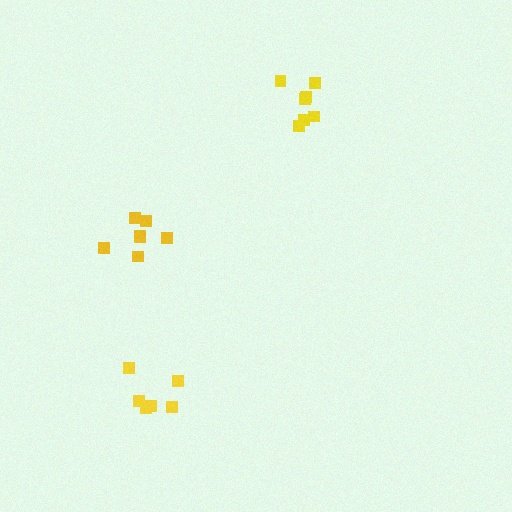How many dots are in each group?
Group 1: 6 dots, Group 2: 7 dots, Group 3: 7 dots (20 total).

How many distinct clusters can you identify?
There are 3 distinct clusters.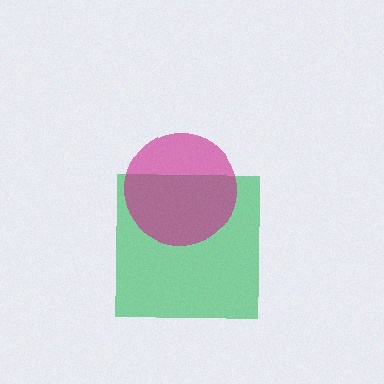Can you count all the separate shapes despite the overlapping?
Yes, there are 2 separate shapes.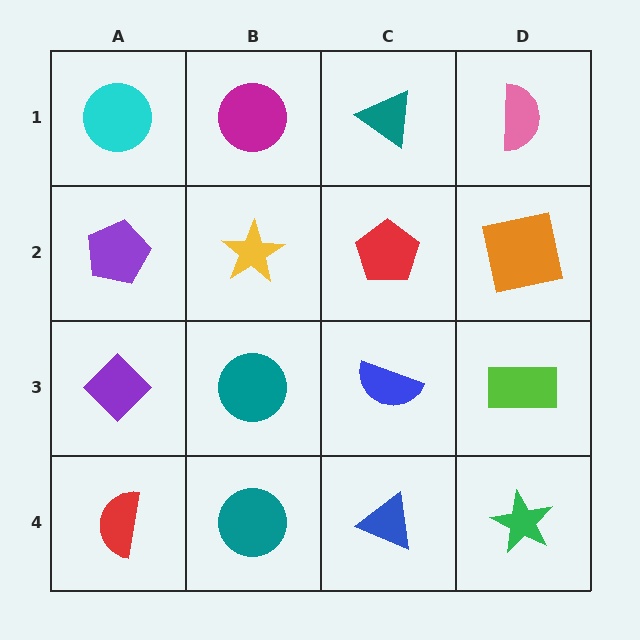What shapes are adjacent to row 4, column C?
A blue semicircle (row 3, column C), a teal circle (row 4, column B), a green star (row 4, column D).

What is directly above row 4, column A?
A purple diamond.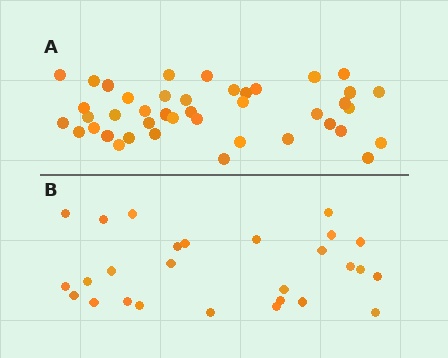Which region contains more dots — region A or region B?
Region A (the top region) has more dots.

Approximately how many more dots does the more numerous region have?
Region A has approximately 15 more dots than region B.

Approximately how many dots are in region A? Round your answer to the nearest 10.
About 40 dots. (The exact count is 42, which rounds to 40.)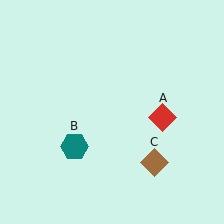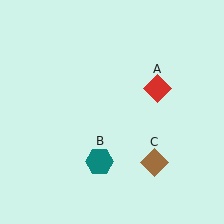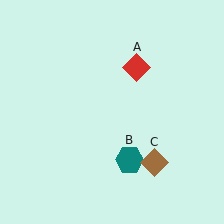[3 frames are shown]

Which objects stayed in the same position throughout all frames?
Brown diamond (object C) remained stationary.